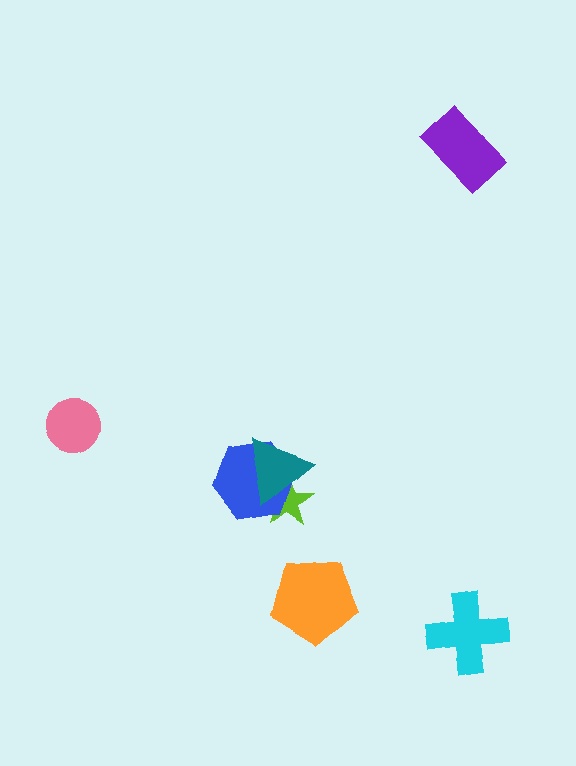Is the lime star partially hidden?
Yes, it is partially covered by another shape.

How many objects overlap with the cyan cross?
0 objects overlap with the cyan cross.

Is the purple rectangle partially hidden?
No, no other shape covers it.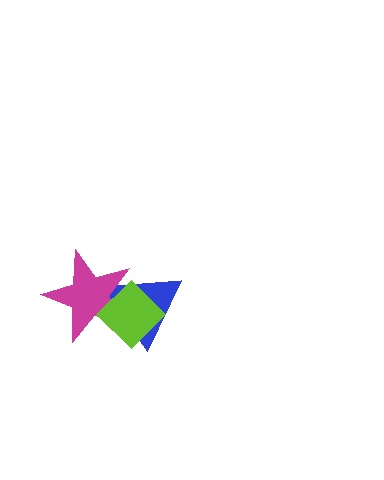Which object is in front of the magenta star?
The lime diamond is in front of the magenta star.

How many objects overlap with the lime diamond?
2 objects overlap with the lime diamond.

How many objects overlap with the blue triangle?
2 objects overlap with the blue triangle.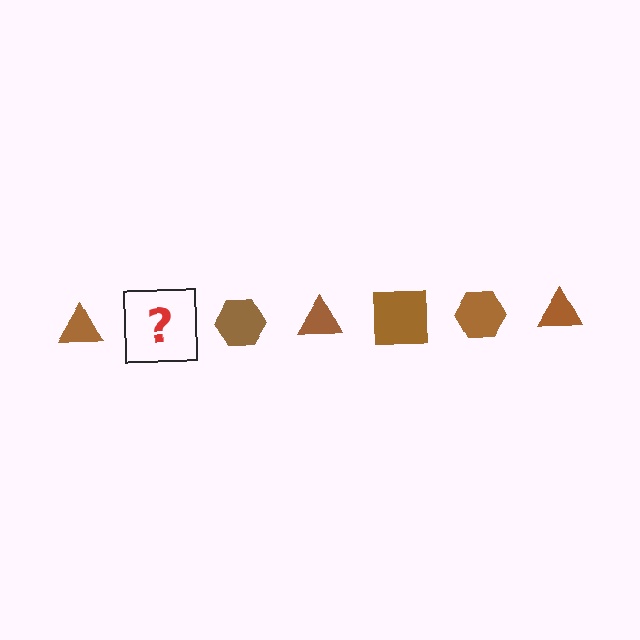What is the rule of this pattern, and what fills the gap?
The rule is that the pattern cycles through triangle, square, hexagon shapes in brown. The gap should be filled with a brown square.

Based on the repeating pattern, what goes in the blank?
The blank should be a brown square.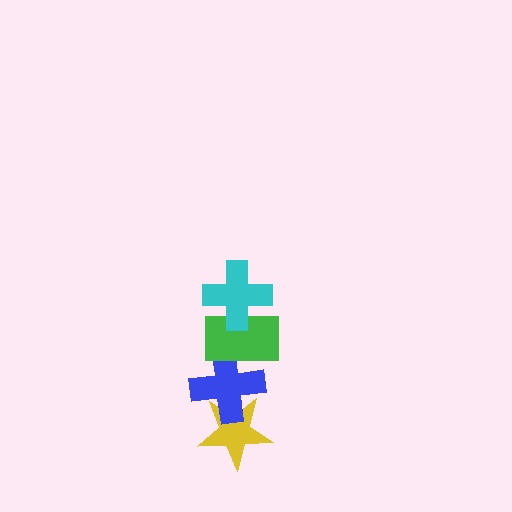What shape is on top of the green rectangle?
The cyan cross is on top of the green rectangle.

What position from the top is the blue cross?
The blue cross is 3rd from the top.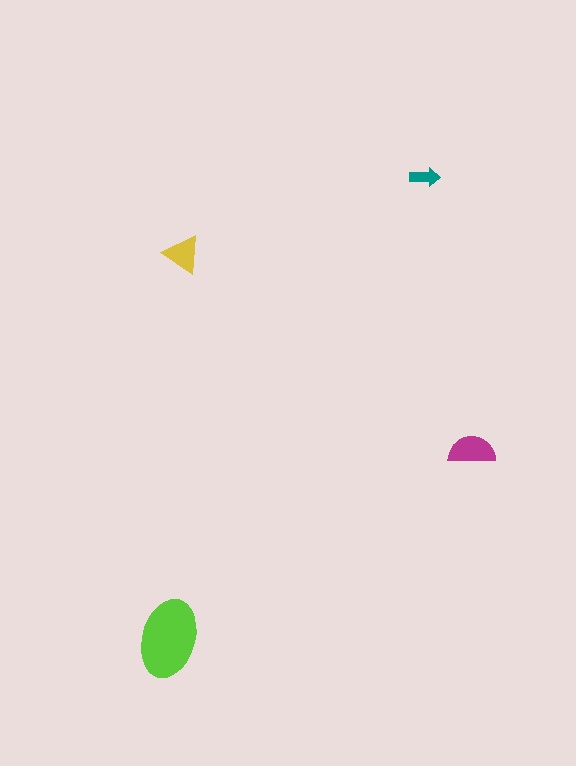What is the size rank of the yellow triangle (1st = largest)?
3rd.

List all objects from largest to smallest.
The lime ellipse, the magenta semicircle, the yellow triangle, the teal arrow.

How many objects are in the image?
There are 4 objects in the image.